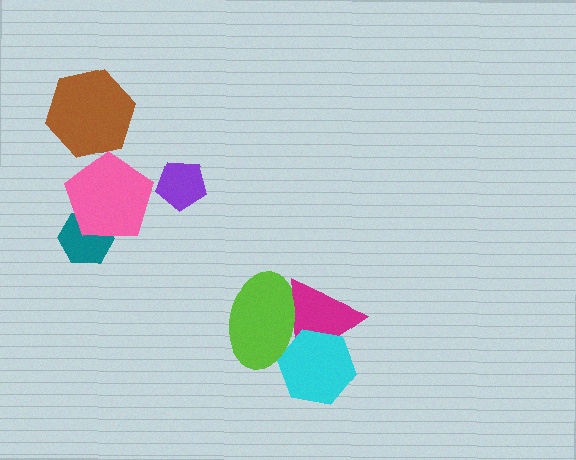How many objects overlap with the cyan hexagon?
2 objects overlap with the cyan hexagon.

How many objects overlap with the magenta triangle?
2 objects overlap with the magenta triangle.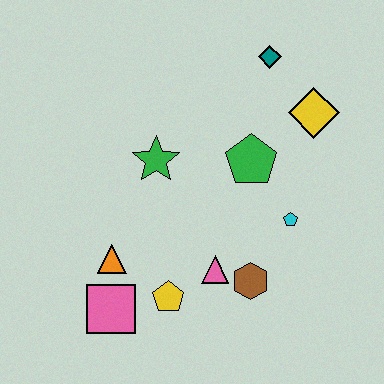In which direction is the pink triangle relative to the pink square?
The pink triangle is to the right of the pink square.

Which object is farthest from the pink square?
The teal diamond is farthest from the pink square.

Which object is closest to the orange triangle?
The pink square is closest to the orange triangle.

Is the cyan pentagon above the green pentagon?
No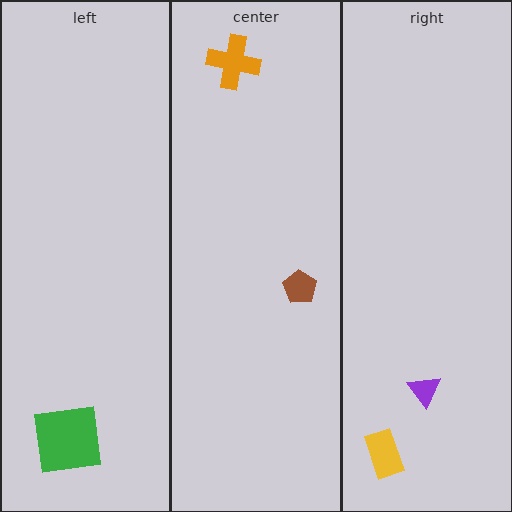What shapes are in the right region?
The purple triangle, the yellow rectangle.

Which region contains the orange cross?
The center region.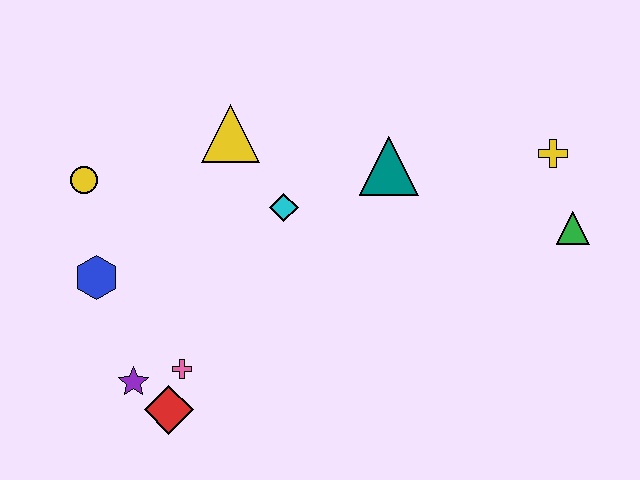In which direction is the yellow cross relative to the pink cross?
The yellow cross is to the right of the pink cross.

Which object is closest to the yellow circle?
The blue hexagon is closest to the yellow circle.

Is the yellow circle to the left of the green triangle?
Yes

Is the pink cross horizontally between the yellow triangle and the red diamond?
Yes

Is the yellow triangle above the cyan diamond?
Yes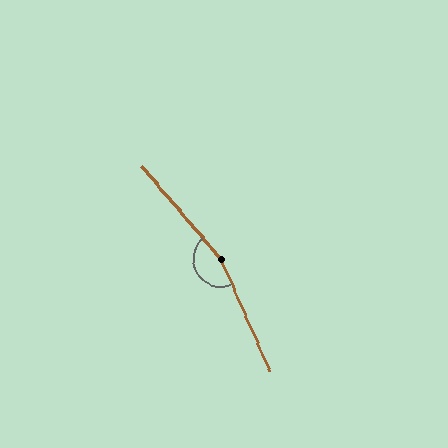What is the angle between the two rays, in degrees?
Approximately 163 degrees.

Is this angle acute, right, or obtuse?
It is obtuse.